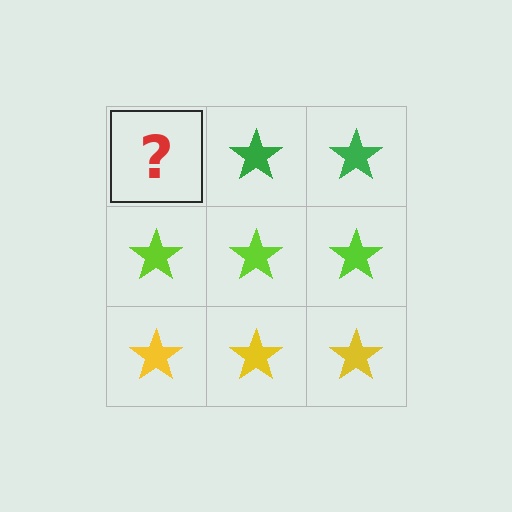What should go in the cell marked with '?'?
The missing cell should contain a green star.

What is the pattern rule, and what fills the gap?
The rule is that each row has a consistent color. The gap should be filled with a green star.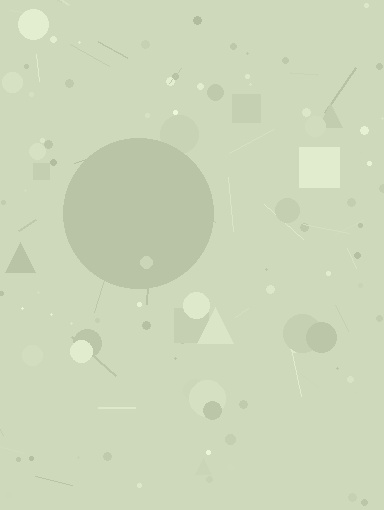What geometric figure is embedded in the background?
A circle is embedded in the background.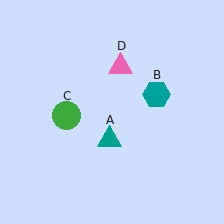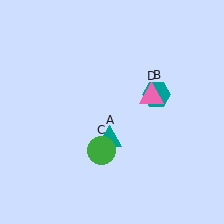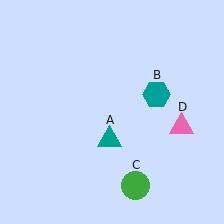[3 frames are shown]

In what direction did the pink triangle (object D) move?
The pink triangle (object D) moved down and to the right.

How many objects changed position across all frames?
2 objects changed position: green circle (object C), pink triangle (object D).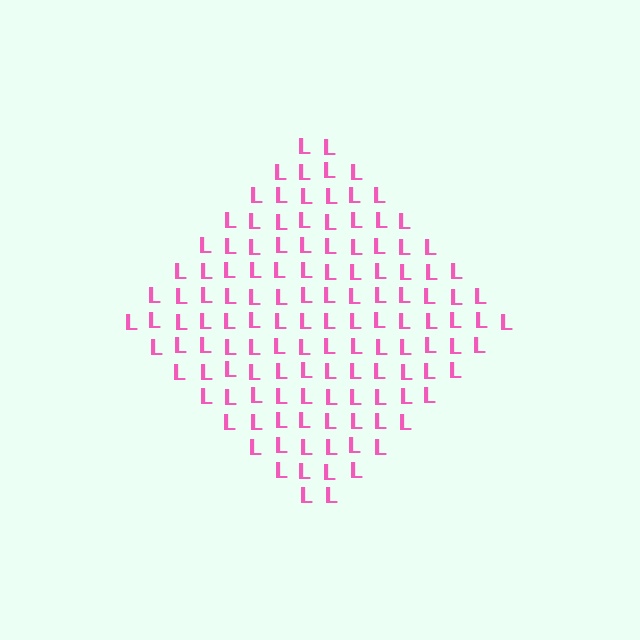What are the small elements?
The small elements are letter L's.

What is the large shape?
The large shape is a diamond.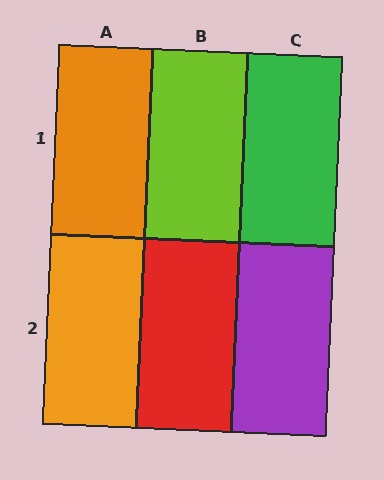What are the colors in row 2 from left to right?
Orange, red, purple.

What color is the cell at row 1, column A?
Orange.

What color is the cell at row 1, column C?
Green.